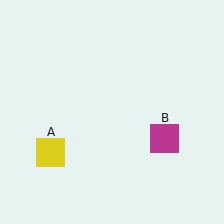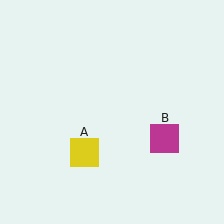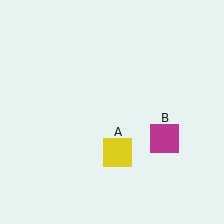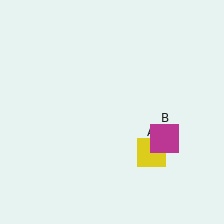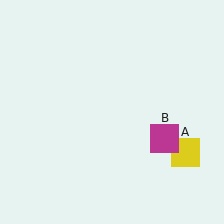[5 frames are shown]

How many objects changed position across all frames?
1 object changed position: yellow square (object A).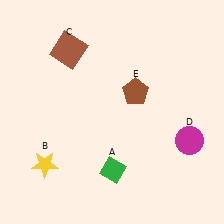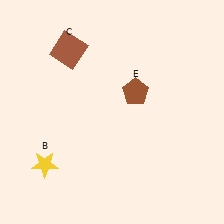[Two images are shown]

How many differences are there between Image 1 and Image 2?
There are 2 differences between the two images.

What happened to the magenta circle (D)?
The magenta circle (D) was removed in Image 2. It was in the bottom-right area of Image 1.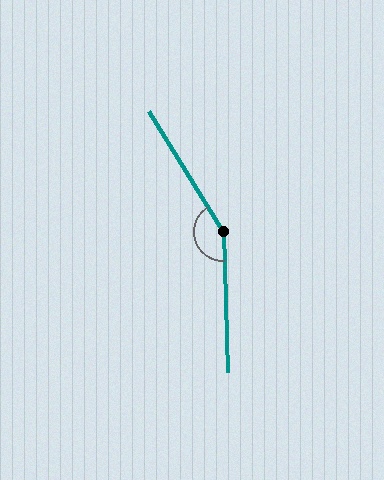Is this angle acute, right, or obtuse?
It is obtuse.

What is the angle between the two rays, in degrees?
Approximately 150 degrees.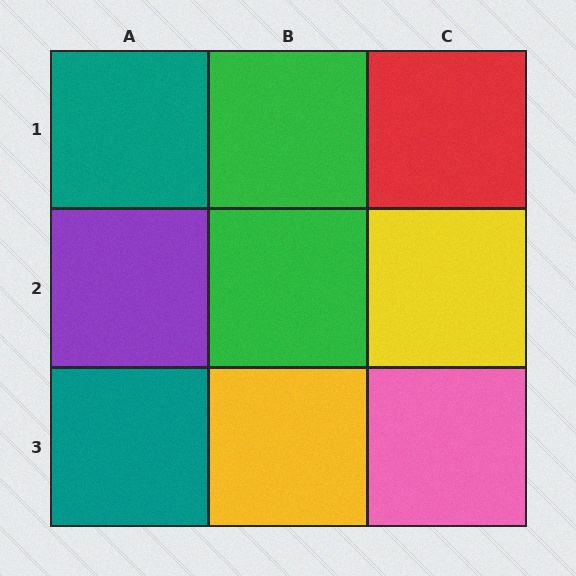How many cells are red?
1 cell is red.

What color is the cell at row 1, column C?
Red.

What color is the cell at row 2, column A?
Purple.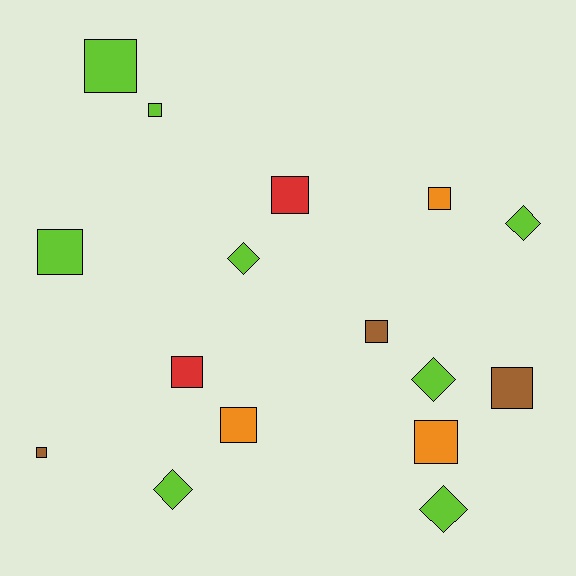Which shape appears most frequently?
Square, with 11 objects.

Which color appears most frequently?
Lime, with 8 objects.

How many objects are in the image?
There are 16 objects.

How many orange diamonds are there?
There are no orange diamonds.